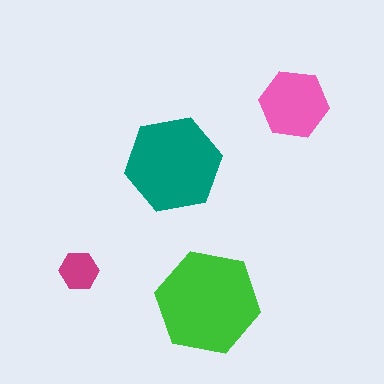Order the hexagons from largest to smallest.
the green one, the teal one, the pink one, the magenta one.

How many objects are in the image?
There are 4 objects in the image.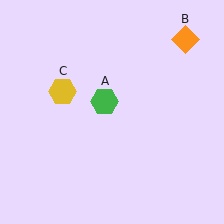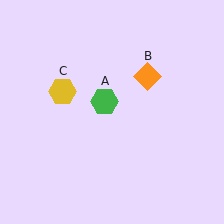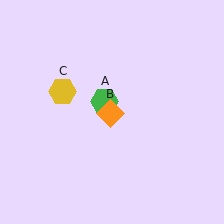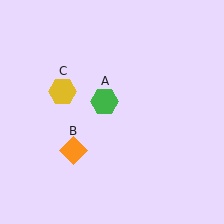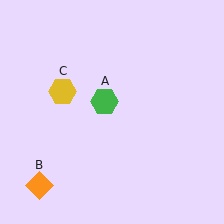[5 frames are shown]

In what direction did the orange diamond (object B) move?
The orange diamond (object B) moved down and to the left.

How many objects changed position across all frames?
1 object changed position: orange diamond (object B).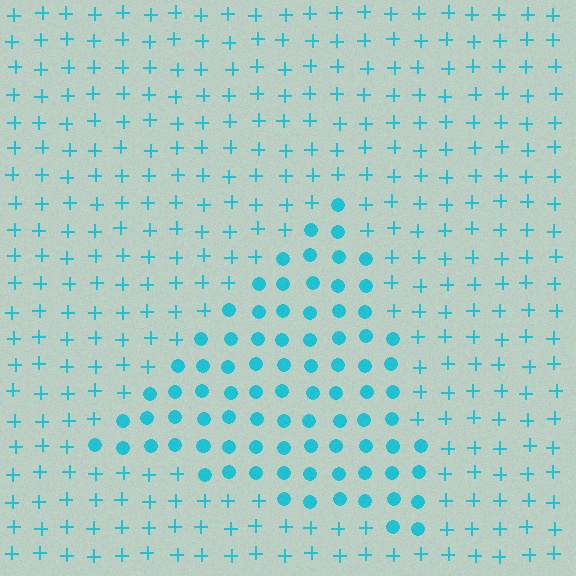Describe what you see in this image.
The image is filled with small cyan elements arranged in a uniform grid. A triangle-shaped region contains circles, while the surrounding area contains plus signs. The boundary is defined purely by the change in element shape.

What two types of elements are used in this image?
The image uses circles inside the triangle region and plus signs outside it.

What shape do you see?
I see a triangle.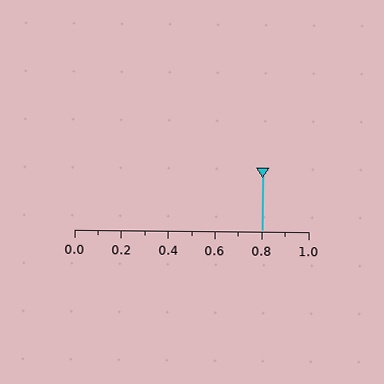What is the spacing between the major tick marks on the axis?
The major ticks are spaced 0.2 apart.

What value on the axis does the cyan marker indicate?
The marker indicates approximately 0.8.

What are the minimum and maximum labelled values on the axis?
The axis runs from 0.0 to 1.0.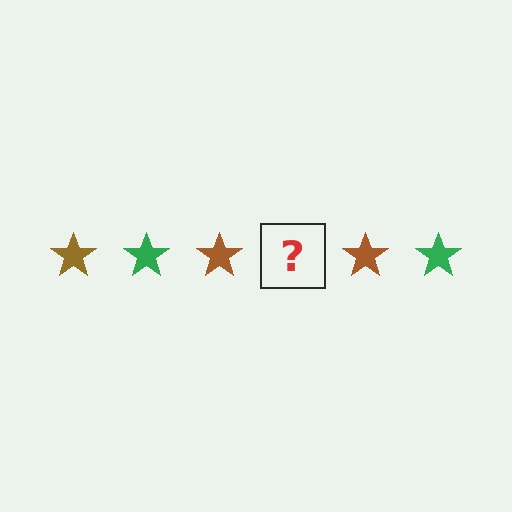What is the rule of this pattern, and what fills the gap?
The rule is that the pattern cycles through brown, green stars. The gap should be filled with a green star.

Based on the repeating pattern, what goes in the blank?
The blank should be a green star.